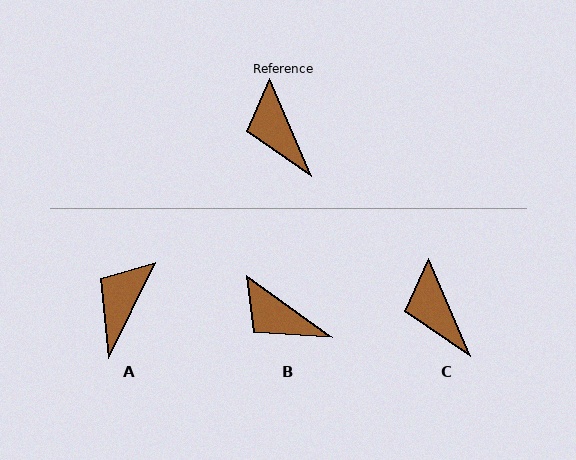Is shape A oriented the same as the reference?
No, it is off by about 50 degrees.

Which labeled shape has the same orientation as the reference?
C.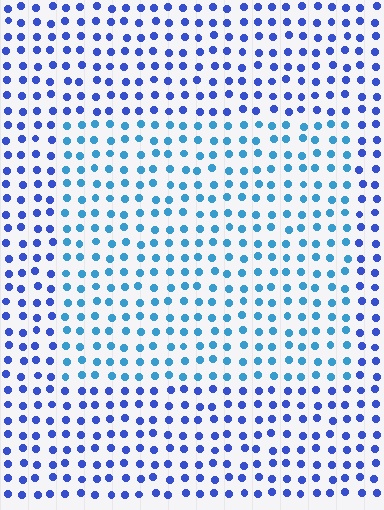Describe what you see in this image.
The image is filled with small blue elements in a uniform arrangement. A rectangle-shaped region is visible where the elements are tinted to a slightly different hue, forming a subtle color boundary.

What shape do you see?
I see a rectangle.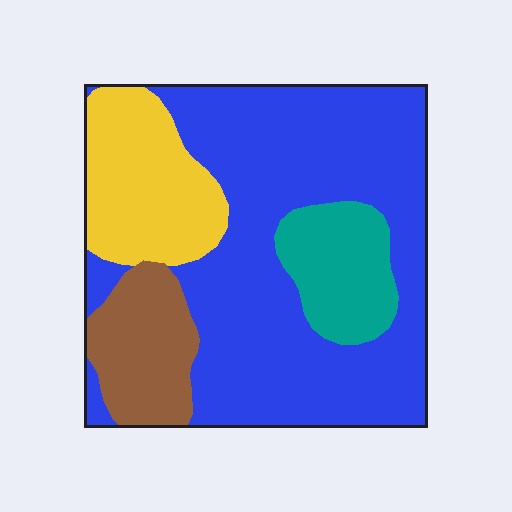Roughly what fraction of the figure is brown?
Brown covers about 10% of the figure.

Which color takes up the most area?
Blue, at roughly 60%.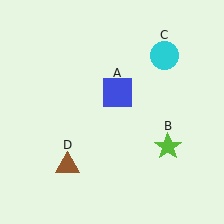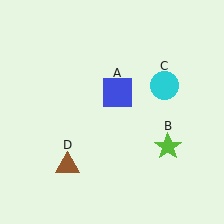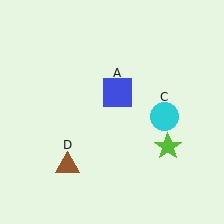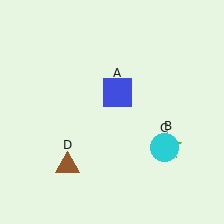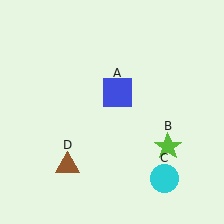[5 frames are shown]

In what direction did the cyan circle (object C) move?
The cyan circle (object C) moved down.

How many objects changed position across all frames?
1 object changed position: cyan circle (object C).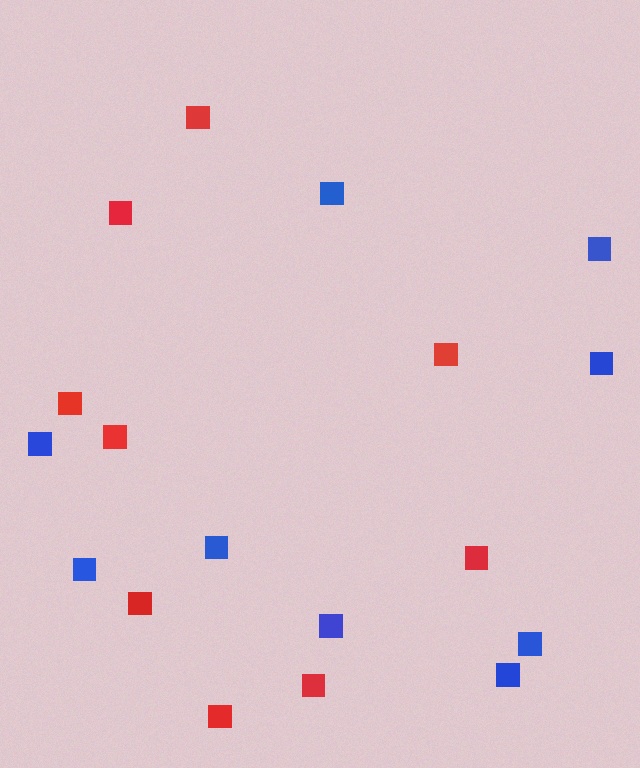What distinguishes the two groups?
There are 2 groups: one group of red squares (9) and one group of blue squares (9).